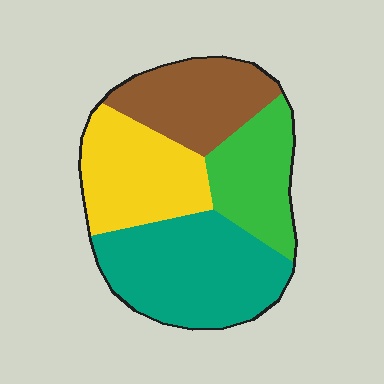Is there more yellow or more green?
Yellow.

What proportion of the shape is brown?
Brown covers 22% of the shape.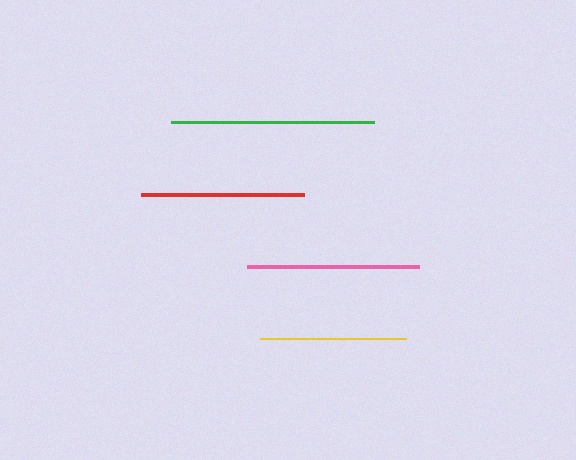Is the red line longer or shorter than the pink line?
The pink line is longer than the red line.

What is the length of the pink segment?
The pink segment is approximately 173 pixels long.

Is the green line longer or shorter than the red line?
The green line is longer than the red line.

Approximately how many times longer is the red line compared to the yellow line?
The red line is approximately 1.1 times the length of the yellow line.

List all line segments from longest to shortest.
From longest to shortest: green, pink, red, yellow.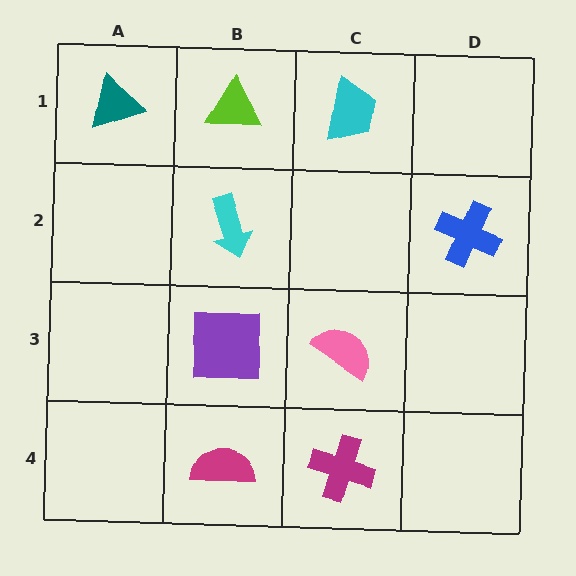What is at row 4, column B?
A magenta semicircle.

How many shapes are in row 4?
2 shapes.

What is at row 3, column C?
A pink semicircle.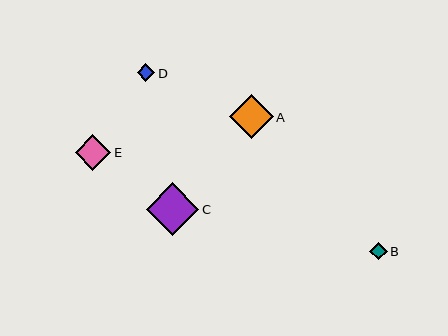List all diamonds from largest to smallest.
From largest to smallest: C, A, E, B, D.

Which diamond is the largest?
Diamond C is the largest with a size of approximately 52 pixels.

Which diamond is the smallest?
Diamond D is the smallest with a size of approximately 17 pixels.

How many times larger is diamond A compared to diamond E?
Diamond A is approximately 1.2 times the size of diamond E.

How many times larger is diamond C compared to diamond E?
Diamond C is approximately 1.5 times the size of diamond E.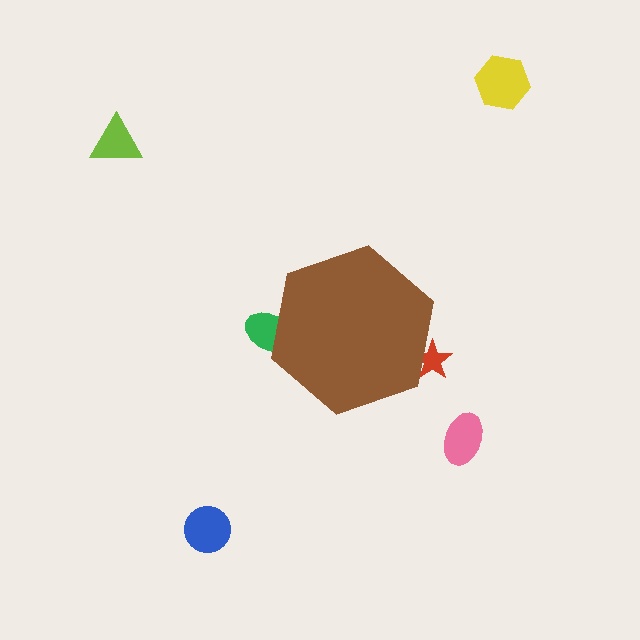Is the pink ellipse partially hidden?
No, the pink ellipse is fully visible.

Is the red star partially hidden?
Yes, the red star is partially hidden behind the brown hexagon.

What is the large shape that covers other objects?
A brown hexagon.